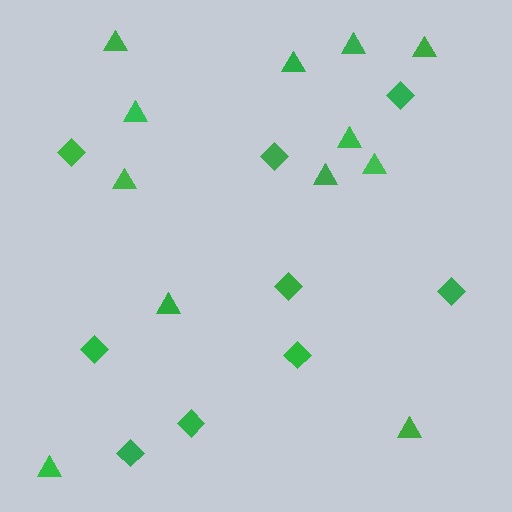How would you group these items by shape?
There are 2 groups: one group of triangles (12) and one group of diamonds (9).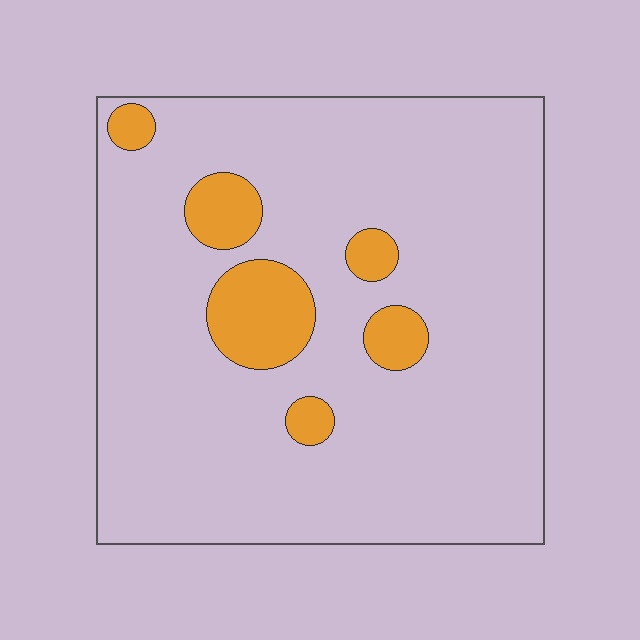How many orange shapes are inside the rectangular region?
6.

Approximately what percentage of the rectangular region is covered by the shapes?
Approximately 10%.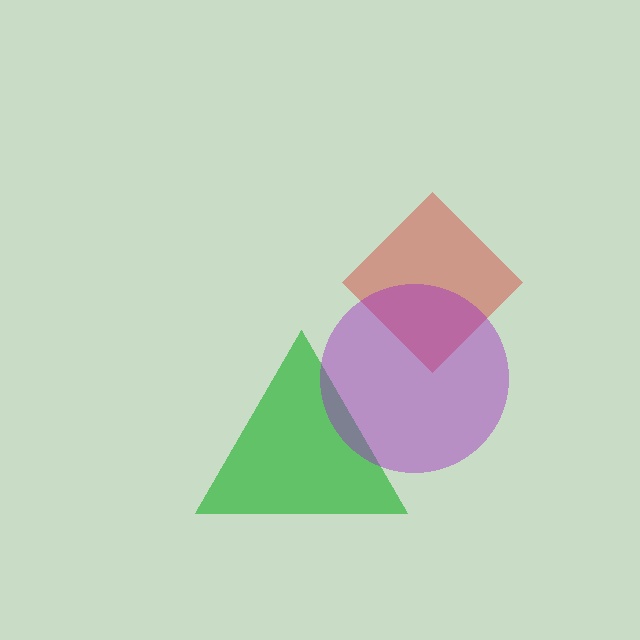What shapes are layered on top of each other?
The layered shapes are: a red diamond, a green triangle, a purple circle.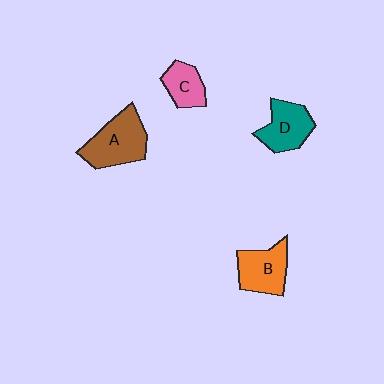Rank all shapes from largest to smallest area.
From largest to smallest: A (brown), B (orange), D (teal), C (pink).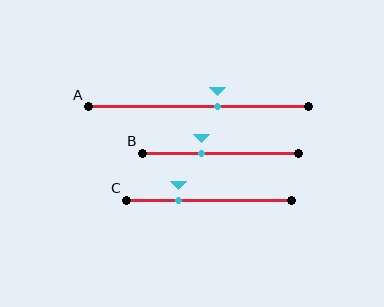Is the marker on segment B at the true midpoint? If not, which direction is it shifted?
No, the marker on segment B is shifted to the left by about 12% of the segment length.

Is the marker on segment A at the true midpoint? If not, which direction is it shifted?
No, the marker on segment A is shifted to the right by about 8% of the segment length.